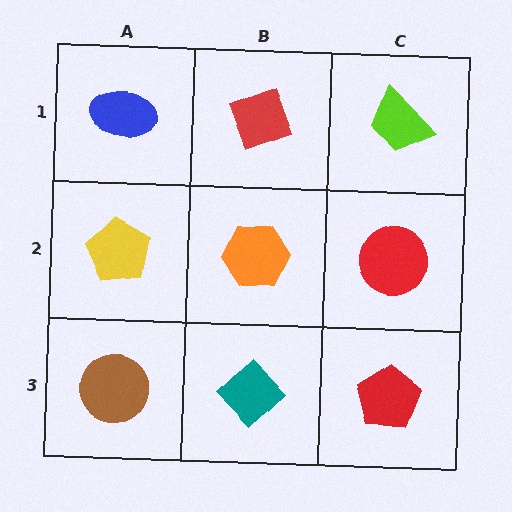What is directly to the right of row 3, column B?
A red pentagon.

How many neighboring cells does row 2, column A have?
3.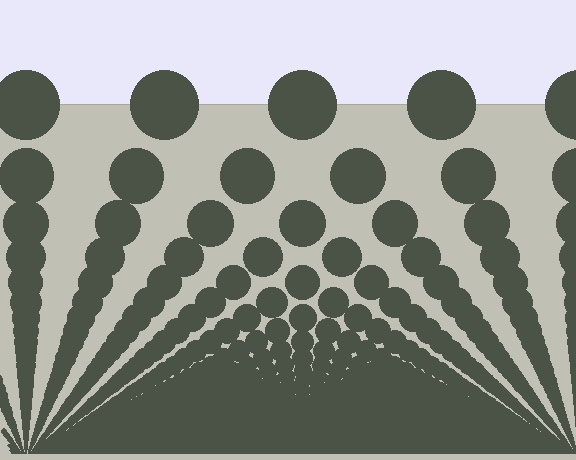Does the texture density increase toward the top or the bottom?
Density increases toward the bottom.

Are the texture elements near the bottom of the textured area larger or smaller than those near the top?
Smaller. The gradient is inverted — elements near the bottom are smaller and denser.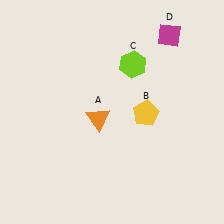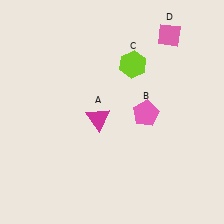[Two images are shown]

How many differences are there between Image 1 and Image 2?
There are 3 differences between the two images.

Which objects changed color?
A changed from orange to magenta. B changed from yellow to pink. D changed from magenta to pink.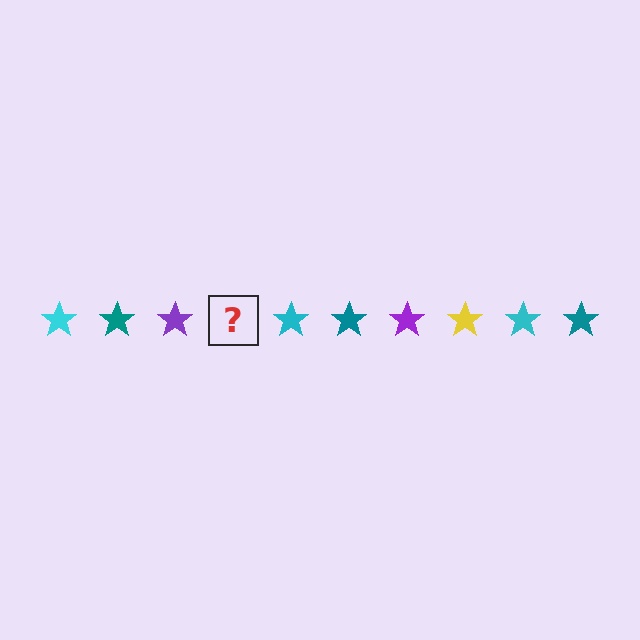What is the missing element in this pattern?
The missing element is a yellow star.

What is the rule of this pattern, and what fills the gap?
The rule is that the pattern cycles through cyan, teal, purple, yellow stars. The gap should be filled with a yellow star.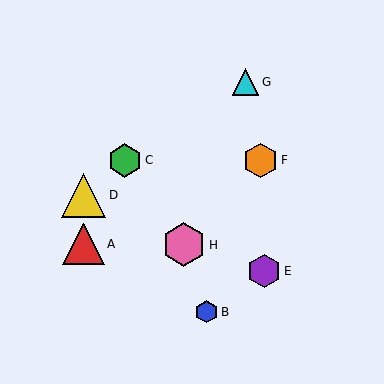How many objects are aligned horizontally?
2 objects (C, F) are aligned horizontally.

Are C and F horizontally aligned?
Yes, both are at y≈160.